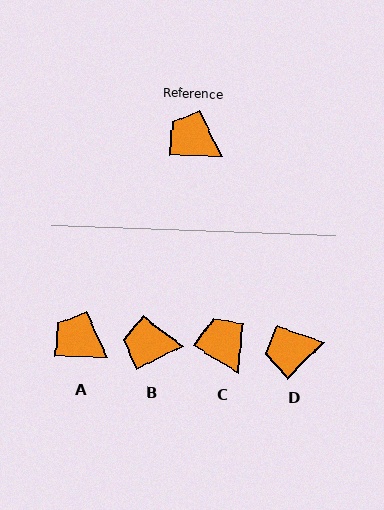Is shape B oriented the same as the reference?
No, it is off by about 28 degrees.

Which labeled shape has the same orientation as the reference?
A.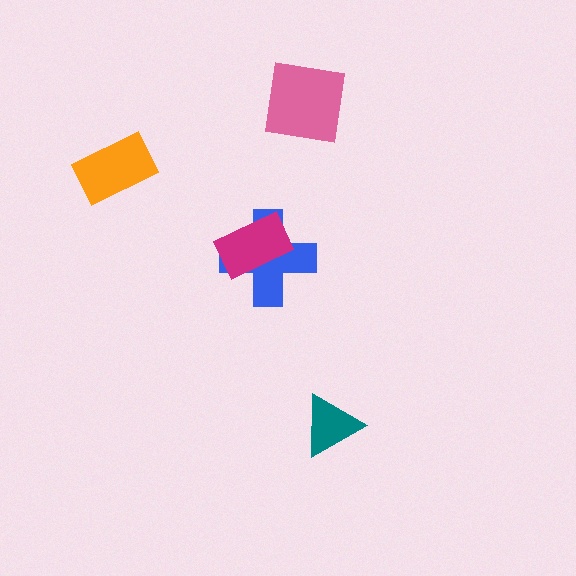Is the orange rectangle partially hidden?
No, no other shape covers it.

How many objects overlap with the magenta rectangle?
1 object overlaps with the magenta rectangle.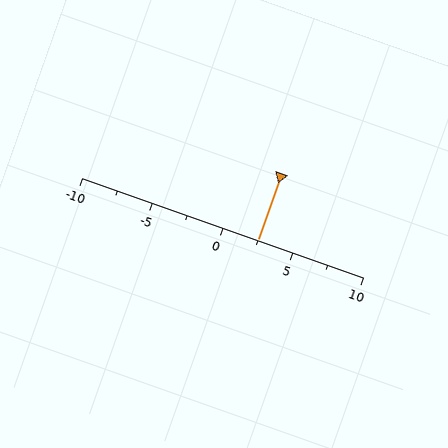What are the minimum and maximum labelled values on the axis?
The axis runs from -10 to 10.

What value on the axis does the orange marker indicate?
The marker indicates approximately 2.5.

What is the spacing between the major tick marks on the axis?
The major ticks are spaced 5 apart.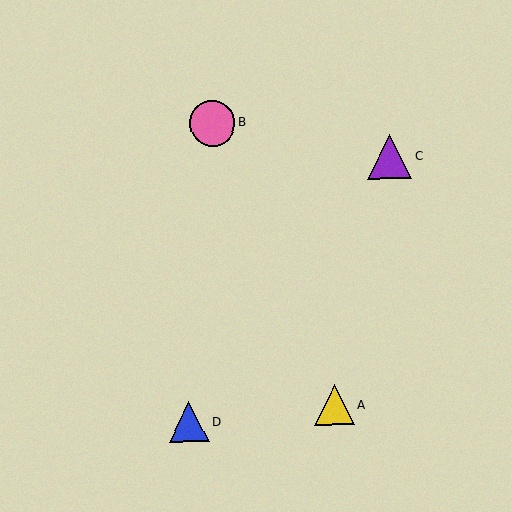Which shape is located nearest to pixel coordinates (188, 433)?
The blue triangle (labeled D) at (189, 422) is nearest to that location.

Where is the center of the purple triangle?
The center of the purple triangle is at (390, 156).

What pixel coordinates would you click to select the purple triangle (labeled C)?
Click at (390, 156) to select the purple triangle C.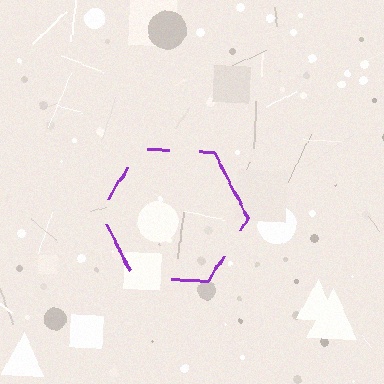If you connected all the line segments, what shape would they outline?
They would outline a hexagon.